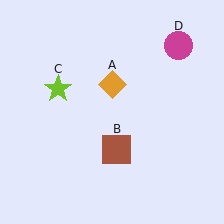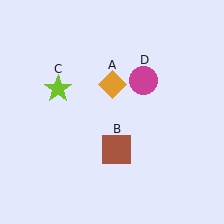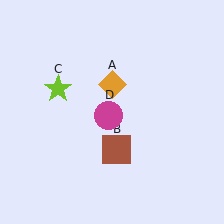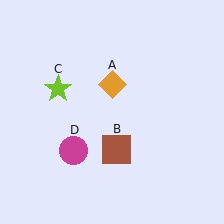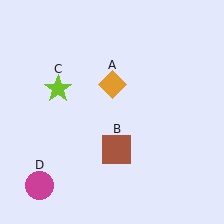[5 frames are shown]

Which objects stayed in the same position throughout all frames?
Orange diamond (object A) and brown square (object B) and lime star (object C) remained stationary.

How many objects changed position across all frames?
1 object changed position: magenta circle (object D).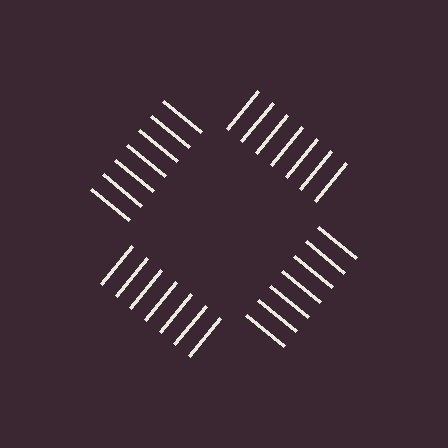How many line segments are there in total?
28 — 7 along each of the 4 edges.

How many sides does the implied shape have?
4 sides — the line-ends trace a square.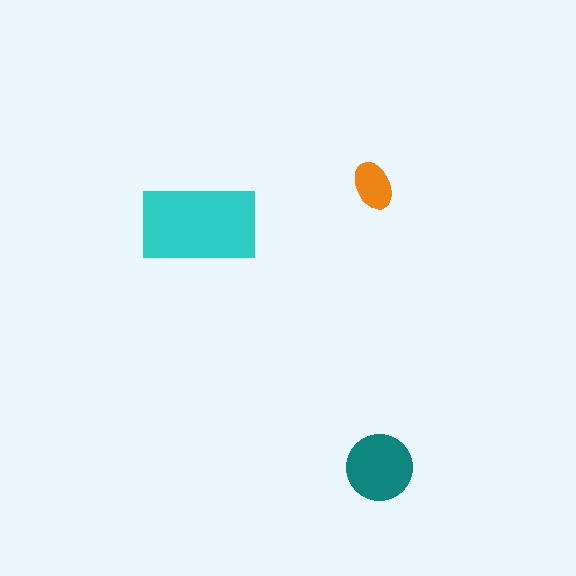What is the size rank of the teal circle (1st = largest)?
2nd.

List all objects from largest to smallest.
The cyan rectangle, the teal circle, the orange ellipse.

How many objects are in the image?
There are 3 objects in the image.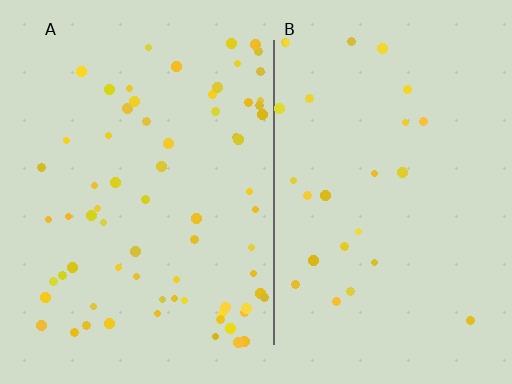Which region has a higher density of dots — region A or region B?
A (the left).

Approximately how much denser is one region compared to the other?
Approximately 2.7× — region A over region B.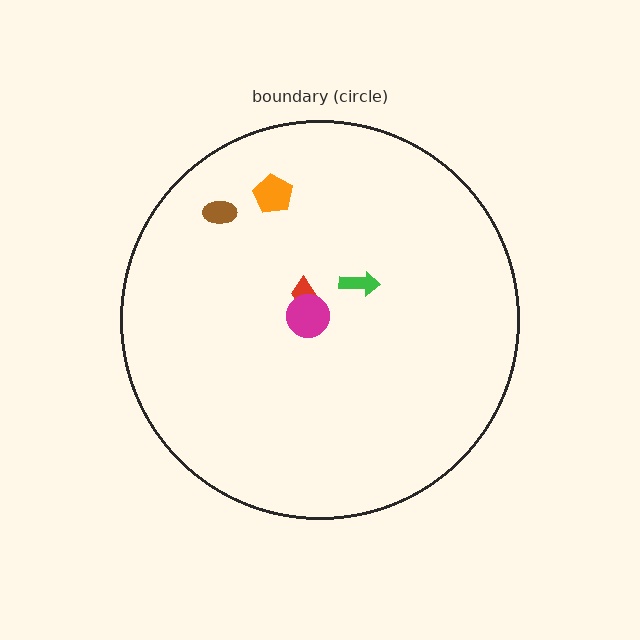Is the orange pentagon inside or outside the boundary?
Inside.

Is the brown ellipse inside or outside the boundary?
Inside.